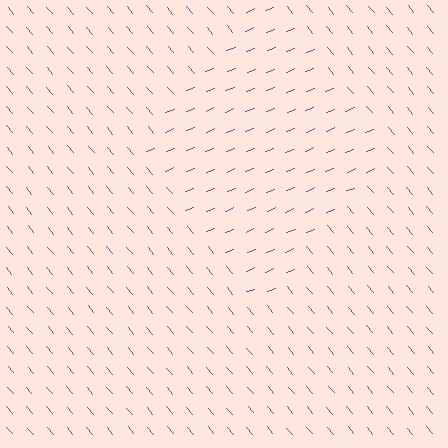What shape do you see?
I see a diamond.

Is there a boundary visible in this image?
Yes, there is a texture boundary formed by a change in line orientation.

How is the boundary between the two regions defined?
The boundary is defined purely by a change in line orientation (approximately 72 degrees difference). All lines are the same color and thickness.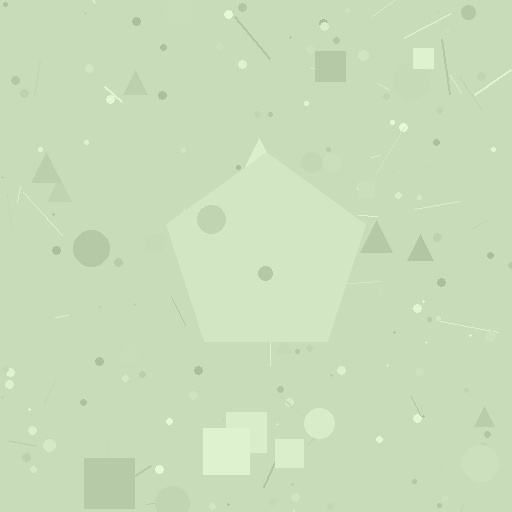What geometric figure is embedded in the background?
A pentagon is embedded in the background.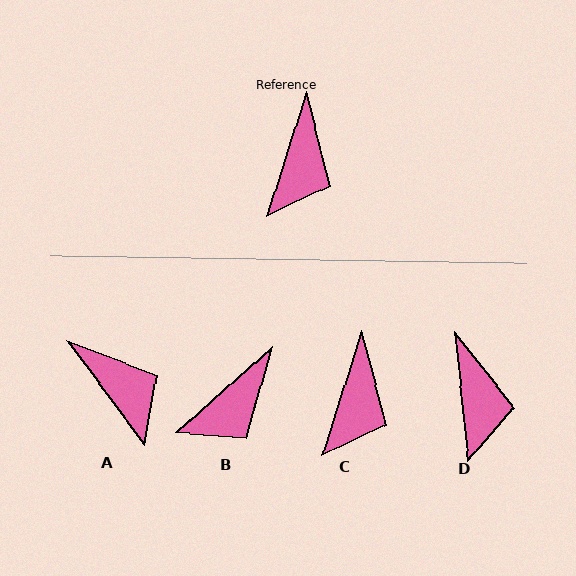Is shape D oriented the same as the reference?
No, it is off by about 23 degrees.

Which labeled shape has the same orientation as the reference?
C.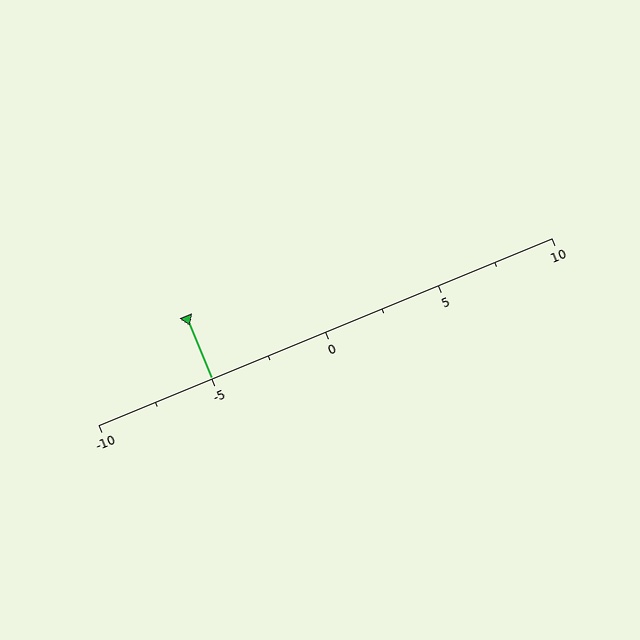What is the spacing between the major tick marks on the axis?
The major ticks are spaced 5 apart.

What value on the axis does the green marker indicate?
The marker indicates approximately -5.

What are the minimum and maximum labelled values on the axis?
The axis runs from -10 to 10.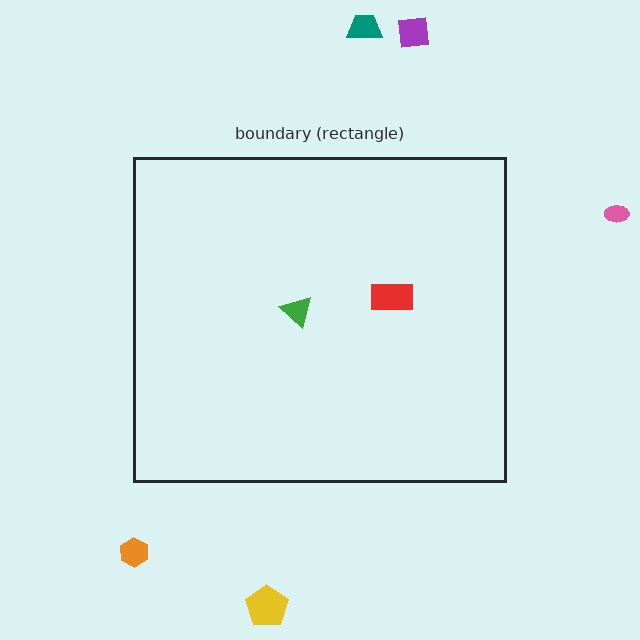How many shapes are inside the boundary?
2 inside, 5 outside.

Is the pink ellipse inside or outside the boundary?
Outside.